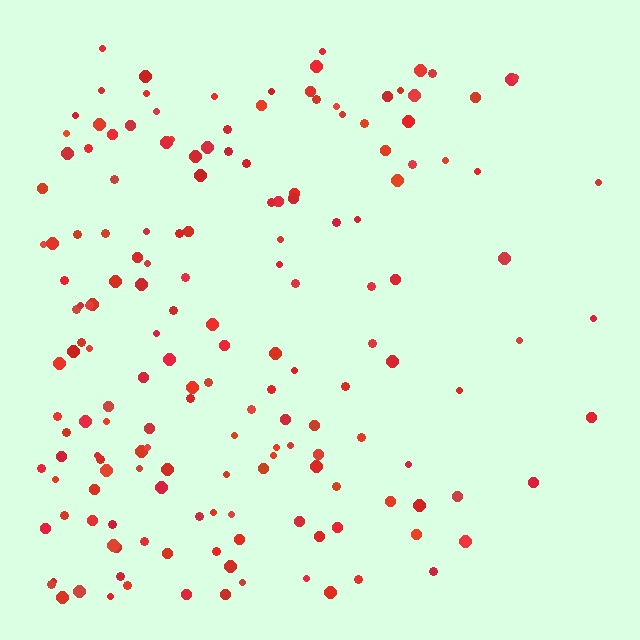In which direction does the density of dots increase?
From right to left, with the left side densest.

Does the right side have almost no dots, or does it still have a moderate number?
Still a moderate number, just noticeably fewer than the left.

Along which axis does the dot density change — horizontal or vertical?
Horizontal.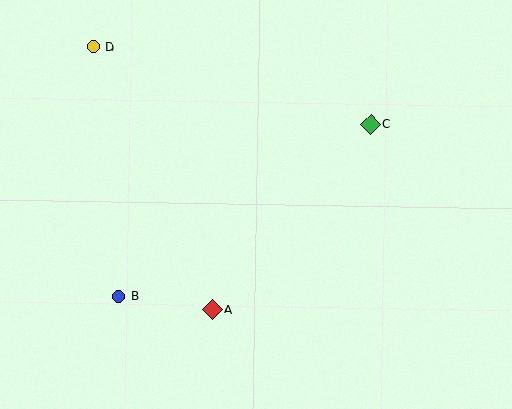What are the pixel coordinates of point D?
Point D is at (93, 47).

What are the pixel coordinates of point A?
Point A is at (212, 310).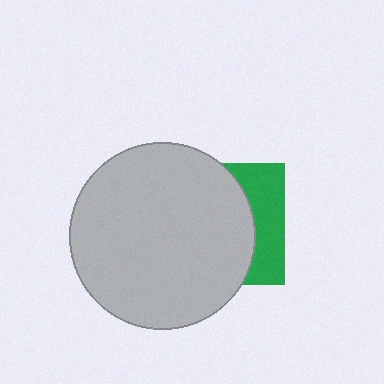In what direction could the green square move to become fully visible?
The green square could move right. That would shift it out from behind the light gray circle entirely.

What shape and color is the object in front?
The object in front is a light gray circle.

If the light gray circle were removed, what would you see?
You would see the complete green square.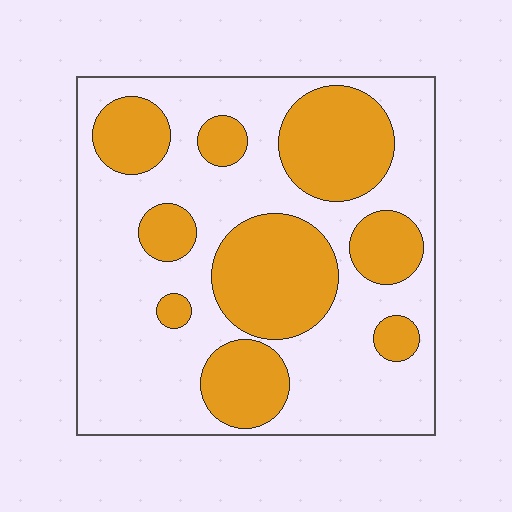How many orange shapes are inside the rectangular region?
9.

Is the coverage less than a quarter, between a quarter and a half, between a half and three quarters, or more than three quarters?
Between a quarter and a half.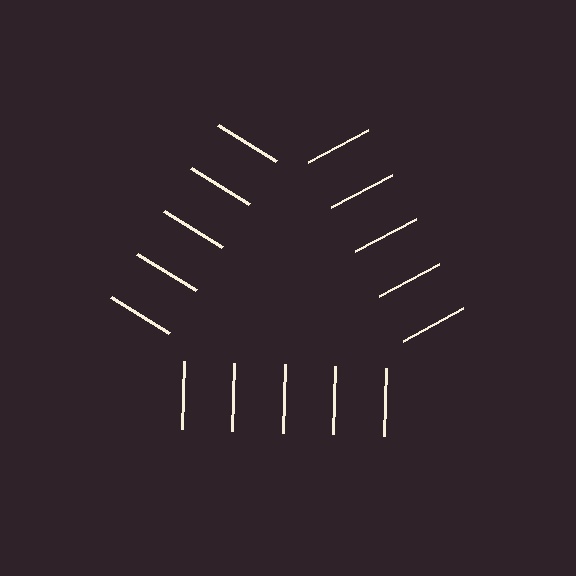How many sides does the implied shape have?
3 sides — the line-ends trace a triangle.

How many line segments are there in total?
15 — 5 along each of the 3 edges.